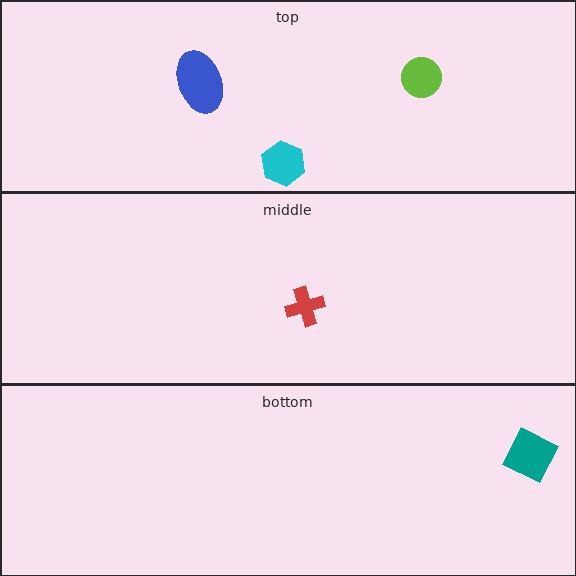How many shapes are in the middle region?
1.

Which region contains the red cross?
The middle region.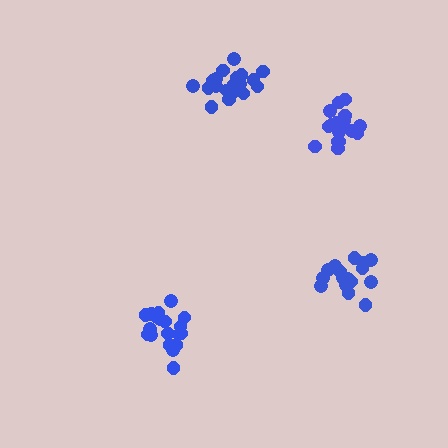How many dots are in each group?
Group 1: 18 dots, Group 2: 19 dots, Group 3: 16 dots, Group 4: 19 dots (72 total).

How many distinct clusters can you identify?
There are 4 distinct clusters.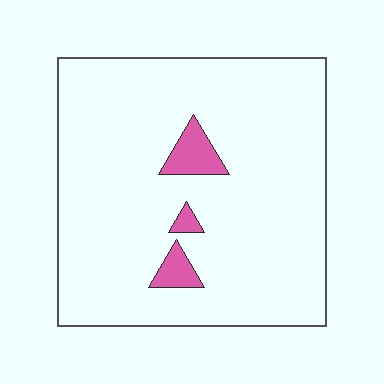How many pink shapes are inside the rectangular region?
3.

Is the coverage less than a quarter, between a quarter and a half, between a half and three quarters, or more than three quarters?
Less than a quarter.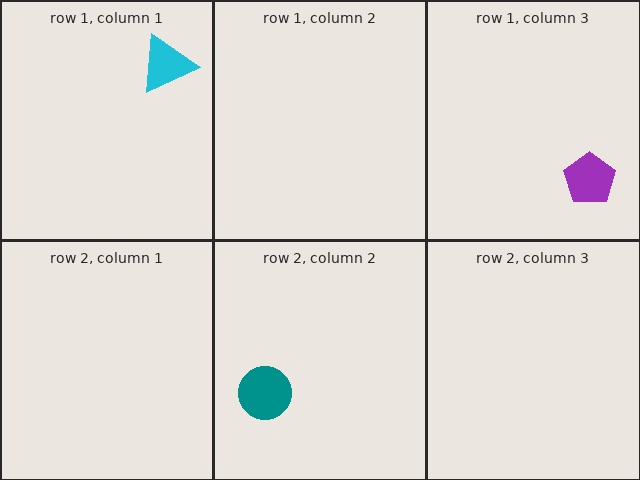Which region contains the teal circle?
The row 2, column 2 region.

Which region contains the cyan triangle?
The row 1, column 1 region.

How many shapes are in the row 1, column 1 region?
1.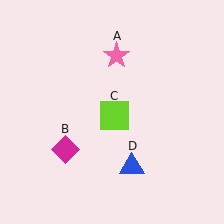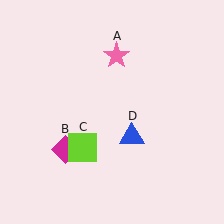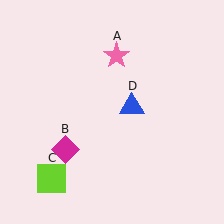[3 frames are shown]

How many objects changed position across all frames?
2 objects changed position: lime square (object C), blue triangle (object D).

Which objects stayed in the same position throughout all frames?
Pink star (object A) and magenta diamond (object B) remained stationary.